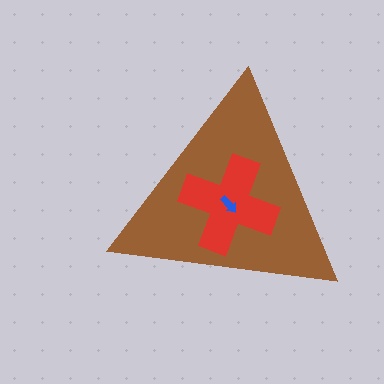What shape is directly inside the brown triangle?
The red cross.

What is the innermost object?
The blue arrow.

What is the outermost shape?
The brown triangle.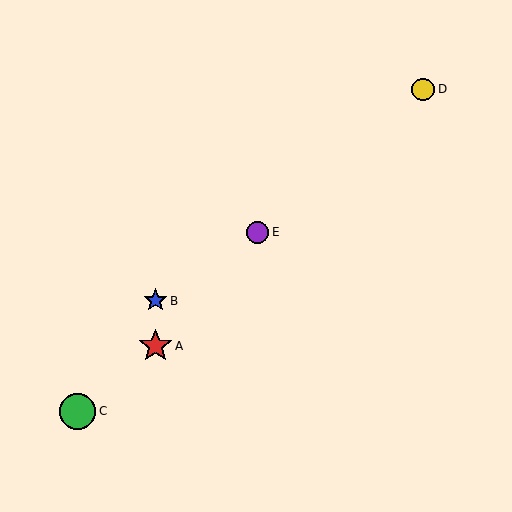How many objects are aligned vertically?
2 objects (A, B) are aligned vertically.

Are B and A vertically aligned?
Yes, both are at x≈155.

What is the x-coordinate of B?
Object B is at x≈155.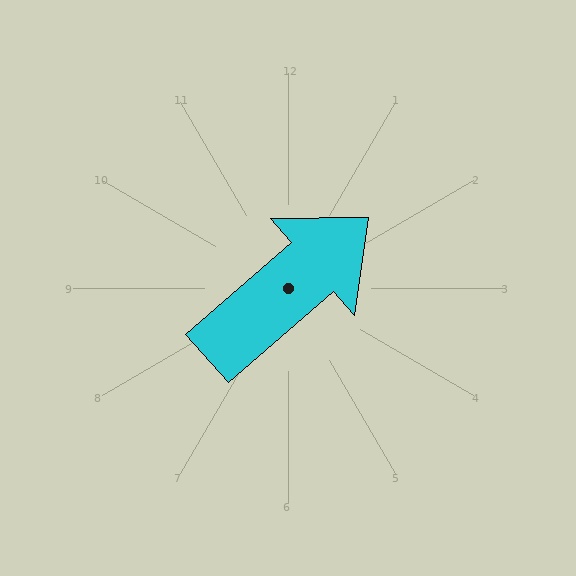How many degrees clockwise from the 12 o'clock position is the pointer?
Approximately 49 degrees.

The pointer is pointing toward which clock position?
Roughly 2 o'clock.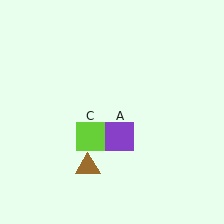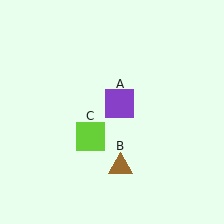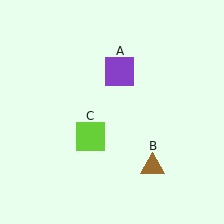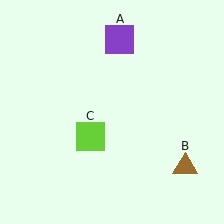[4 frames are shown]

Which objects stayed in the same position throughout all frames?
Lime square (object C) remained stationary.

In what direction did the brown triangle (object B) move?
The brown triangle (object B) moved right.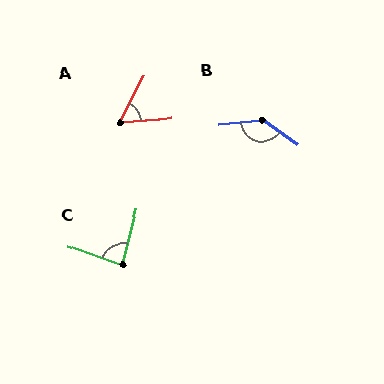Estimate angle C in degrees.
Approximately 85 degrees.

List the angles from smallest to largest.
A (58°), C (85°), B (138°).